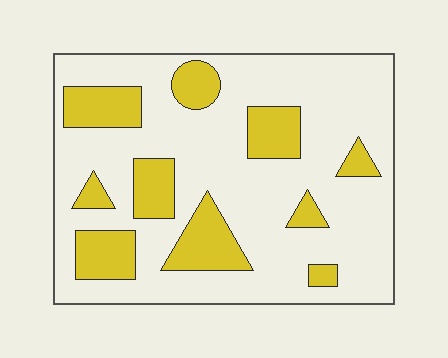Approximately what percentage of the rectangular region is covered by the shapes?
Approximately 25%.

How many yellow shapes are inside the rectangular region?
10.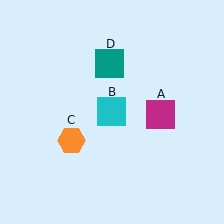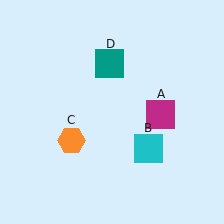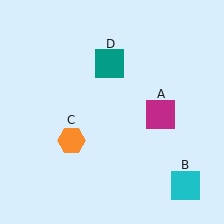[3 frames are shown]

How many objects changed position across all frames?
1 object changed position: cyan square (object B).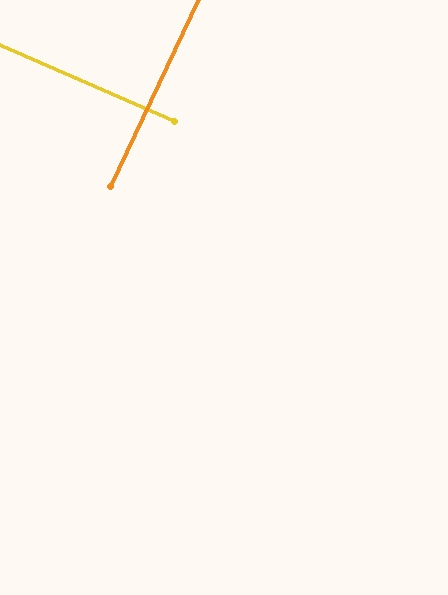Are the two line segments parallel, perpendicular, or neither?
Perpendicular — they meet at approximately 88°.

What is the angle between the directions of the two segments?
Approximately 88 degrees.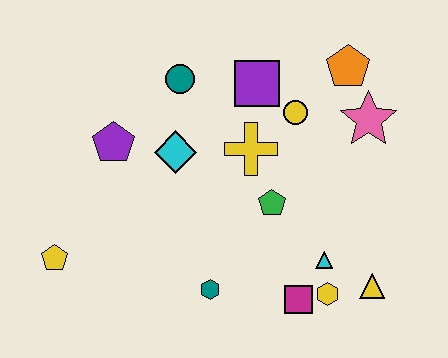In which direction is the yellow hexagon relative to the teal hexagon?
The yellow hexagon is to the right of the teal hexagon.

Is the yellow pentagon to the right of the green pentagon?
No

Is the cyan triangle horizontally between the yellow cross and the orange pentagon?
Yes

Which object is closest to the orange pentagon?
The pink star is closest to the orange pentagon.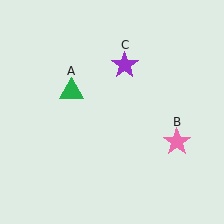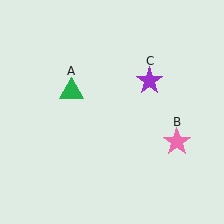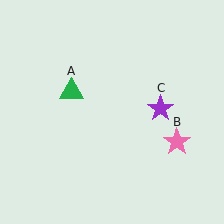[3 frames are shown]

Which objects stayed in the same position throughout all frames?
Green triangle (object A) and pink star (object B) remained stationary.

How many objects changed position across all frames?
1 object changed position: purple star (object C).